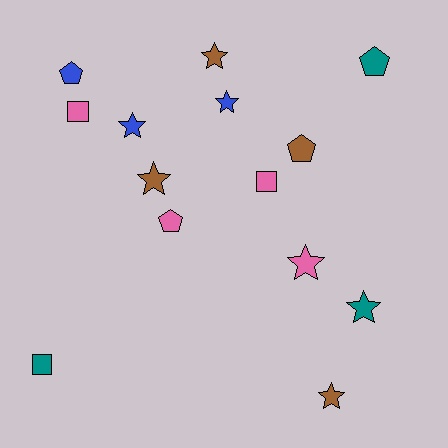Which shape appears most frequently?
Star, with 7 objects.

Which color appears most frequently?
Brown, with 4 objects.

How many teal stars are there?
There is 1 teal star.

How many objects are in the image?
There are 14 objects.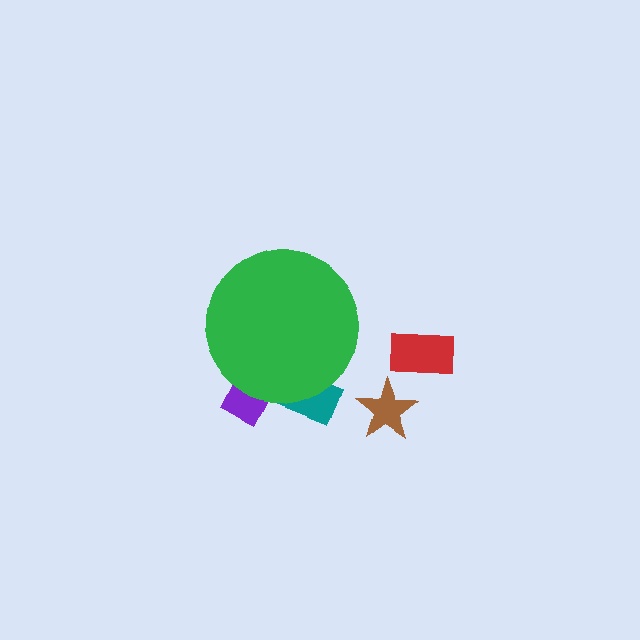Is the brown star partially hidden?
No, the brown star is fully visible.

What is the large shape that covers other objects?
A green circle.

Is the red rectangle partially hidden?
No, the red rectangle is fully visible.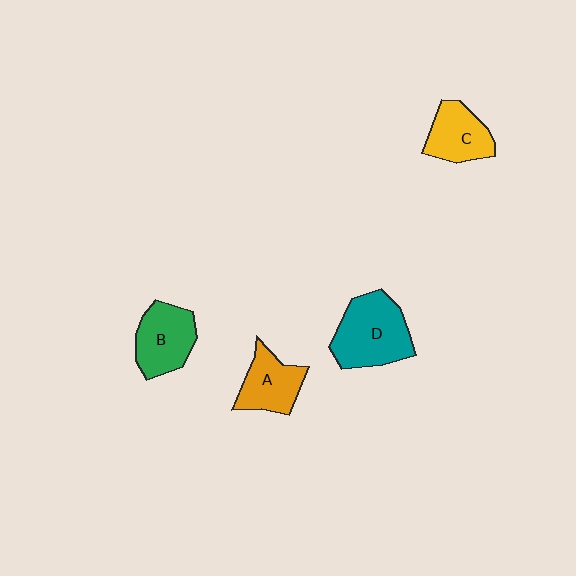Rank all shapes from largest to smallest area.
From largest to smallest: D (teal), B (green), C (yellow), A (orange).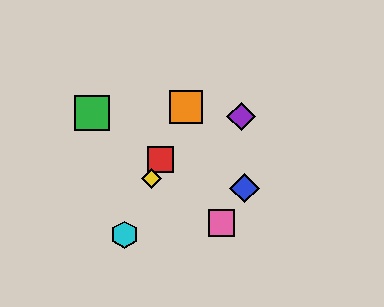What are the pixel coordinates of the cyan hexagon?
The cyan hexagon is at (124, 235).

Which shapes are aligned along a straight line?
The red square, the yellow diamond, the orange square, the cyan hexagon are aligned along a straight line.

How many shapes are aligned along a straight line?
4 shapes (the red square, the yellow diamond, the orange square, the cyan hexagon) are aligned along a straight line.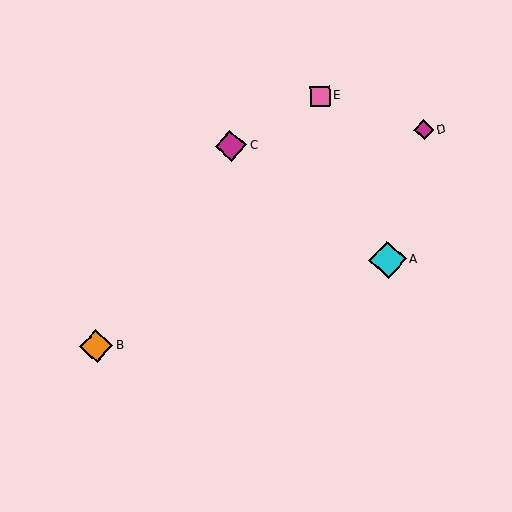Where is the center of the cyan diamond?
The center of the cyan diamond is at (388, 260).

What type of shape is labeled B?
Shape B is an orange diamond.